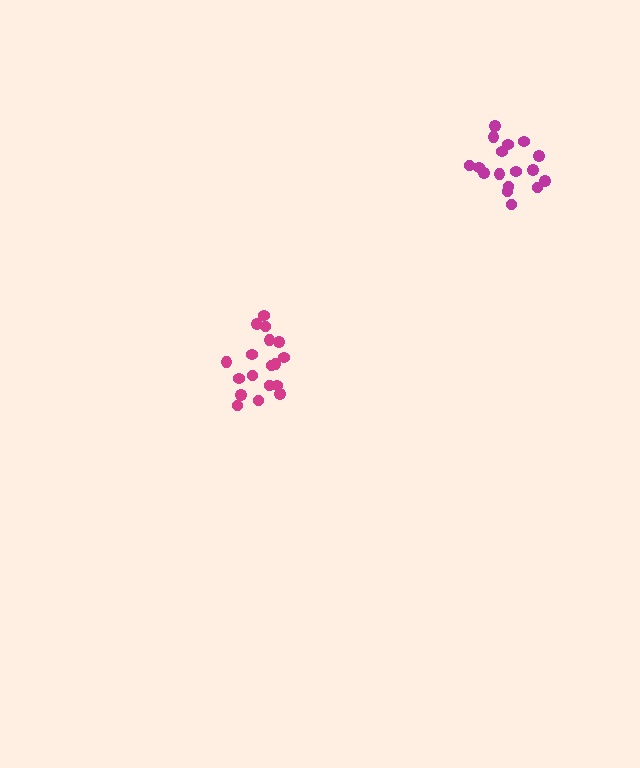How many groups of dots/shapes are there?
There are 2 groups.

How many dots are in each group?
Group 1: 18 dots, Group 2: 17 dots (35 total).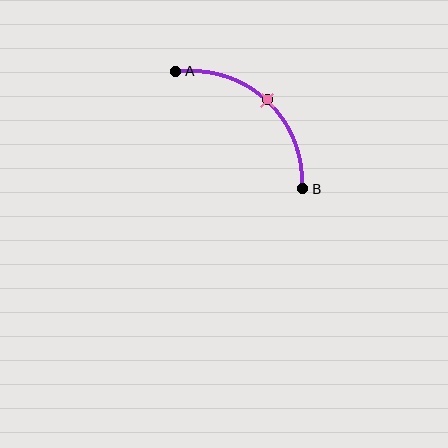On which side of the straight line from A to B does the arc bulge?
The arc bulges above and to the right of the straight line connecting A and B.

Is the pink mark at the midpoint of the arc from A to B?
Yes. The pink mark lies on the arc at equal arc-length from both A and B — it is the arc midpoint.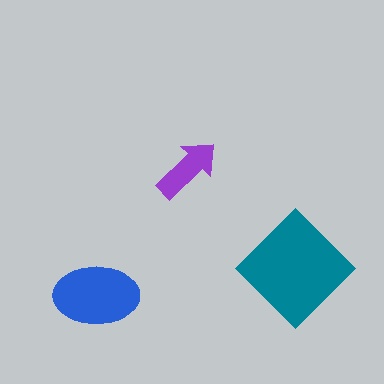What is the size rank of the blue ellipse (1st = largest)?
2nd.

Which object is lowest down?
The blue ellipse is bottommost.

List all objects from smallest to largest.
The purple arrow, the blue ellipse, the teal diamond.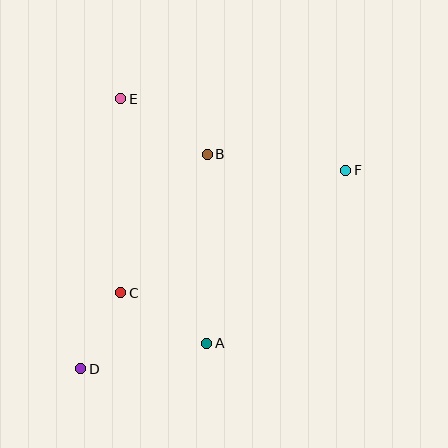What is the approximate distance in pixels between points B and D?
The distance between B and D is approximately 249 pixels.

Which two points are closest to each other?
Points C and D are closest to each other.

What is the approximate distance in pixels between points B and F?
The distance between B and F is approximately 139 pixels.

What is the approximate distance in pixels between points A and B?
The distance between A and B is approximately 189 pixels.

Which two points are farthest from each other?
Points D and F are farthest from each other.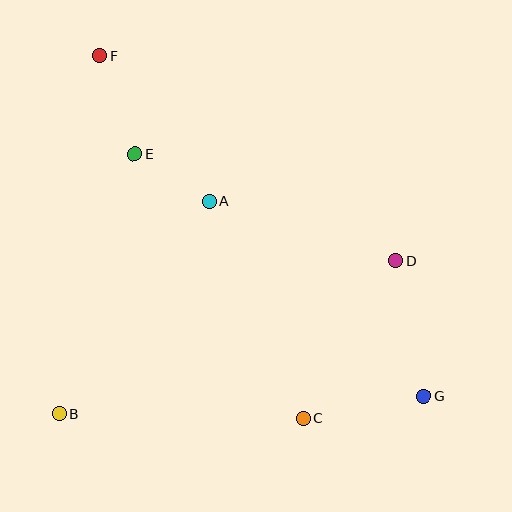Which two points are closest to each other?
Points A and E are closest to each other.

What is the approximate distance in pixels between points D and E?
The distance between D and E is approximately 282 pixels.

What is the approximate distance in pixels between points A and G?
The distance between A and G is approximately 290 pixels.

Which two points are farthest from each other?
Points F and G are farthest from each other.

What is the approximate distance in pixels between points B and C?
The distance between B and C is approximately 244 pixels.